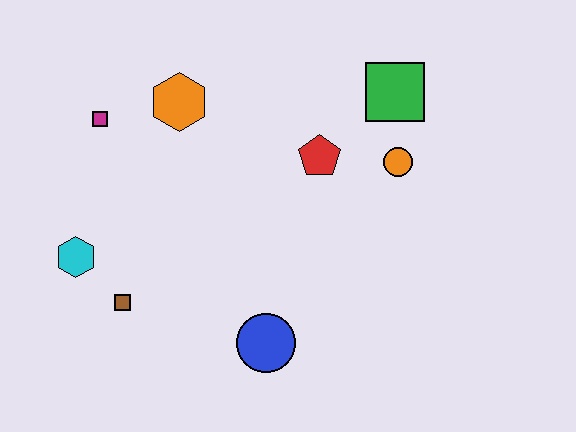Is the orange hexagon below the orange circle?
No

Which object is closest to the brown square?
The cyan hexagon is closest to the brown square.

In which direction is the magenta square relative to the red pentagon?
The magenta square is to the left of the red pentagon.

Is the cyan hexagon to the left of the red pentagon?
Yes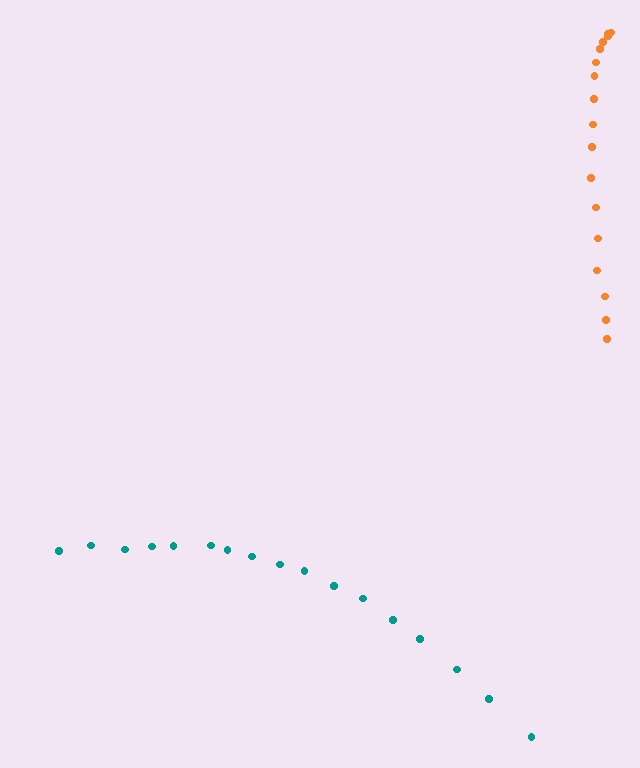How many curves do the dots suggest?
There are 2 distinct paths.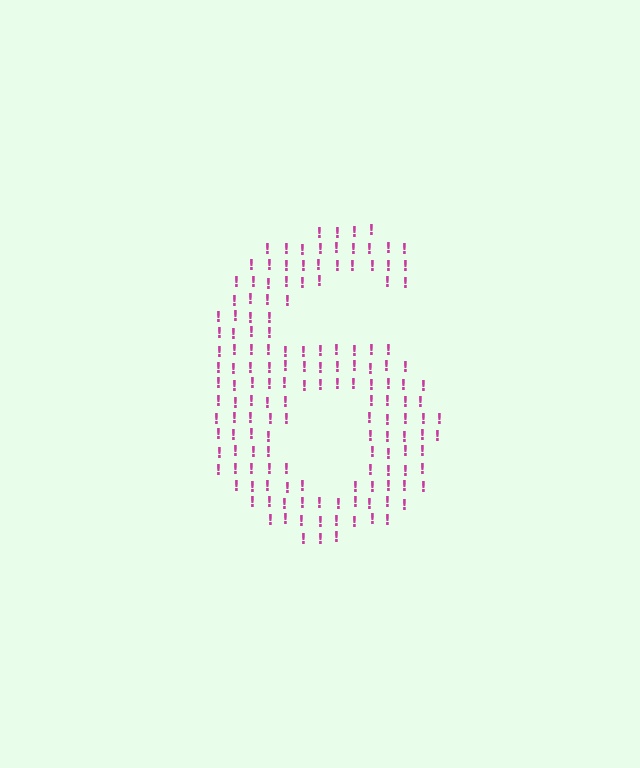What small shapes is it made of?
It is made of small exclamation marks.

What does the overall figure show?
The overall figure shows the digit 6.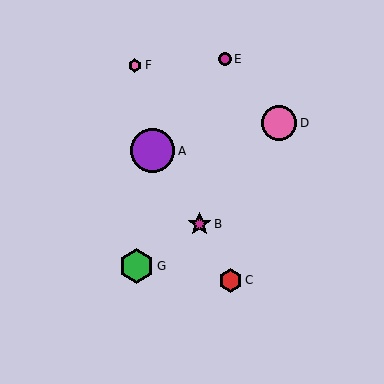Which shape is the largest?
The purple circle (labeled A) is the largest.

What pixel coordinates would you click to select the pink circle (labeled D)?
Click at (279, 123) to select the pink circle D.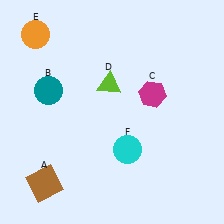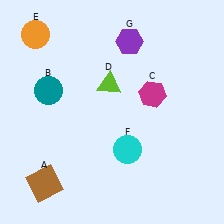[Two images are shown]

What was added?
A purple hexagon (G) was added in Image 2.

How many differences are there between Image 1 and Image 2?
There is 1 difference between the two images.